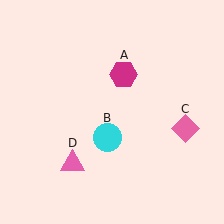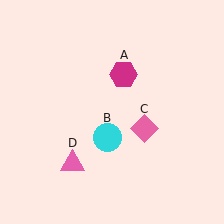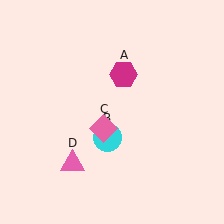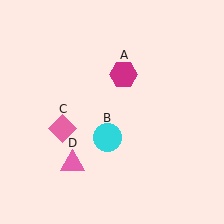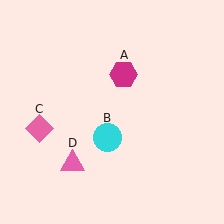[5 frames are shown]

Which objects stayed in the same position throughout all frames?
Magenta hexagon (object A) and cyan circle (object B) and pink triangle (object D) remained stationary.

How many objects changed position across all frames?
1 object changed position: pink diamond (object C).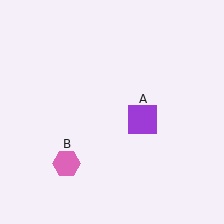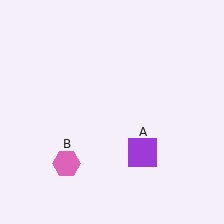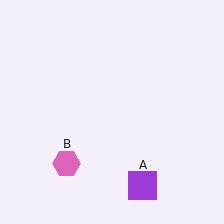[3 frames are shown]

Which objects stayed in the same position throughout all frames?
Pink hexagon (object B) remained stationary.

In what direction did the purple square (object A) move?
The purple square (object A) moved down.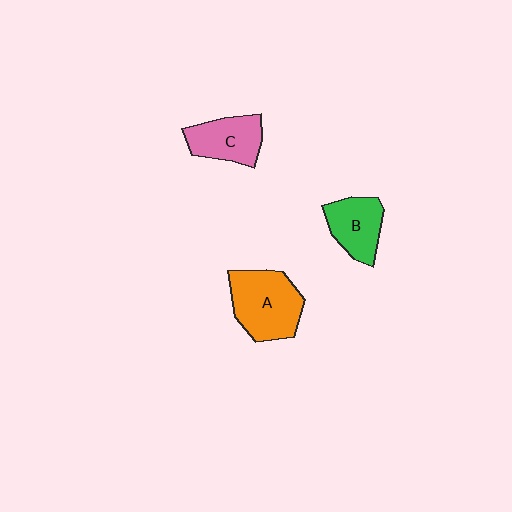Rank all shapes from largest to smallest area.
From largest to smallest: A (orange), C (pink), B (green).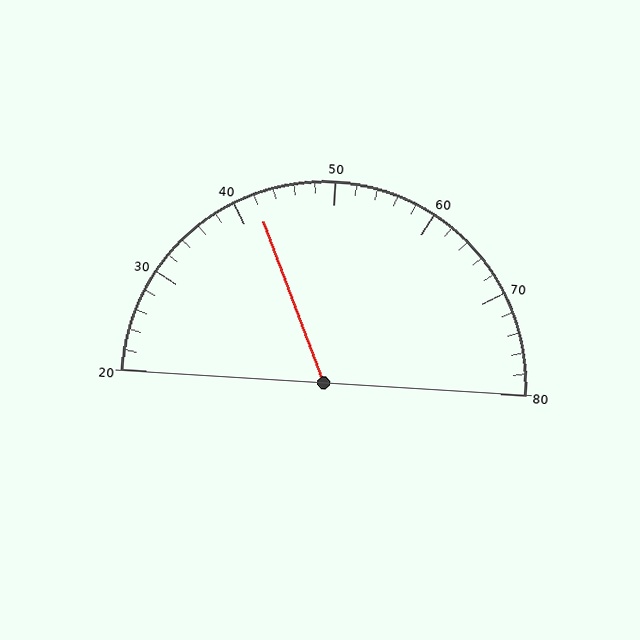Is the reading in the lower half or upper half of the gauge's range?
The reading is in the lower half of the range (20 to 80).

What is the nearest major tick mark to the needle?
The nearest major tick mark is 40.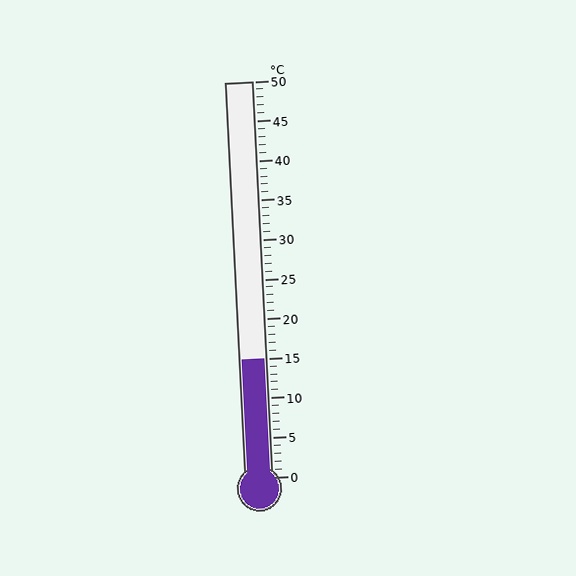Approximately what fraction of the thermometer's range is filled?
The thermometer is filled to approximately 30% of its range.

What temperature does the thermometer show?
The thermometer shows approximately 15°C.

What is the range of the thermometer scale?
The thermometer scale ranges from 0°C to 50°C.